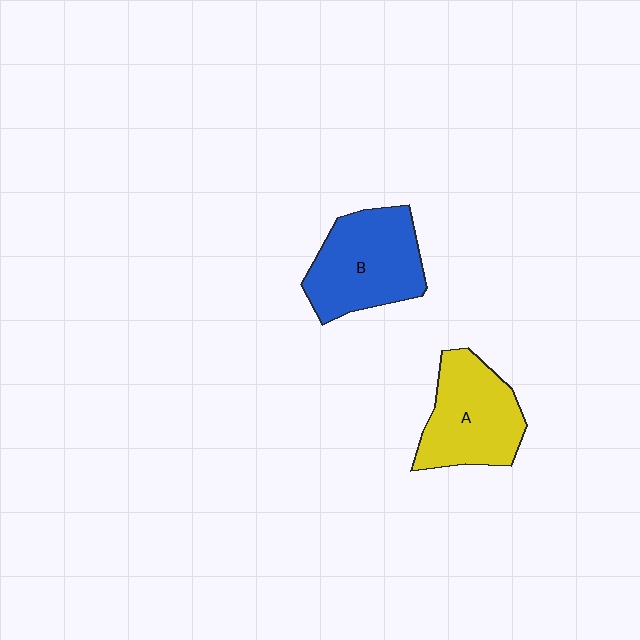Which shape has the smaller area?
Shape A (yellow).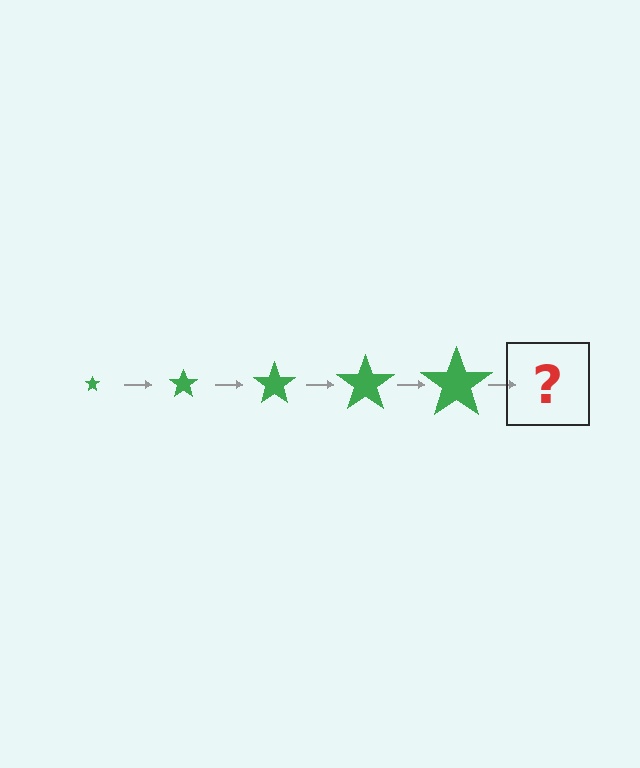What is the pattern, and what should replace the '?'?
The pattern is that the star gets progressively larger each step. The '?' should be a green star, larger than the previous one.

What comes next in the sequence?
The next element should be a green star, larger than the previous one.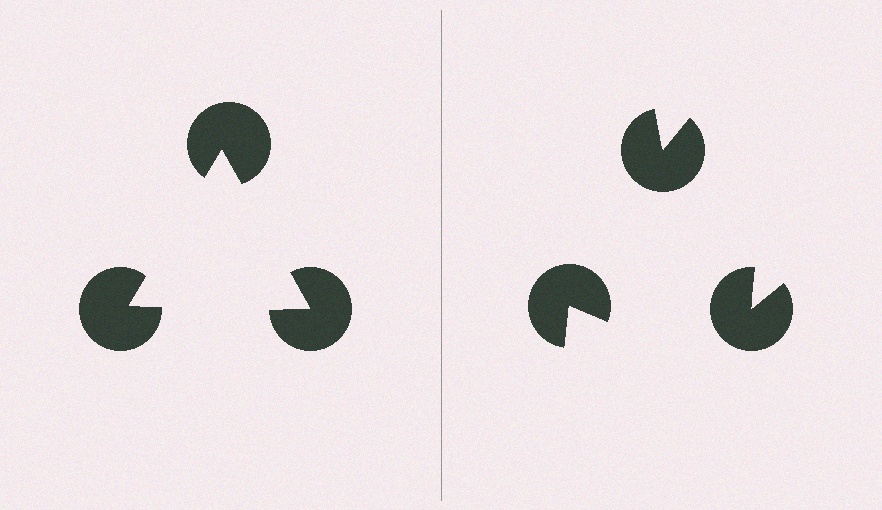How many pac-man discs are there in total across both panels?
6 — 3 on each side.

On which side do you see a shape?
An illusory triangle appears on the left side. On the right side the wedge cuts are rotated, so no coherent shape forms.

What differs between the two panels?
The pac-man discs are positioned identically on both sides; only the wedge orientations differ. On the left they align to a triangle; on the right they are misaligned.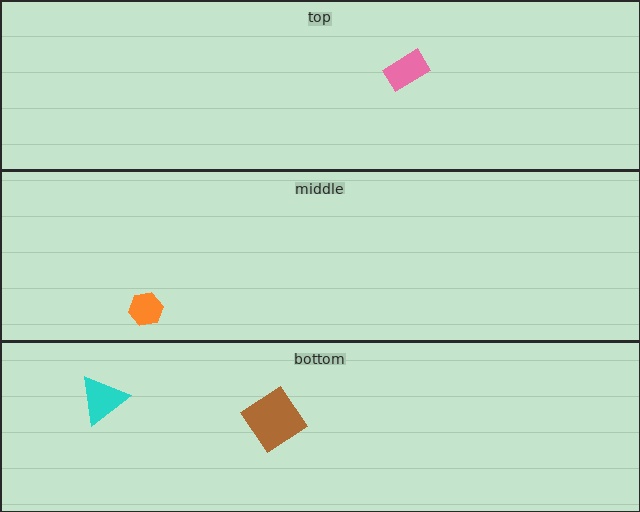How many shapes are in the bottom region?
2.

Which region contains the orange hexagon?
The middle region.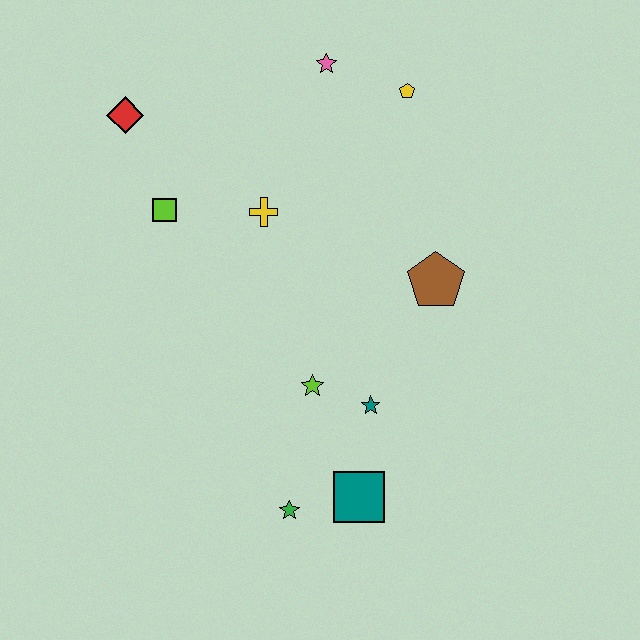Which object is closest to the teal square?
The green star is closest to the teal square.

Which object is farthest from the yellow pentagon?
The green star is farthest from the yellow pentagon.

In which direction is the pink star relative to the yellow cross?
The pink star is above the yellow cross.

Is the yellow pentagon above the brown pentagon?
Yes